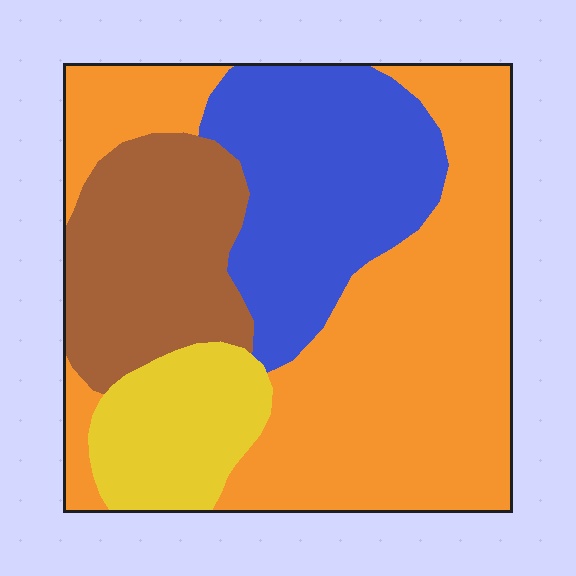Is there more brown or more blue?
Blue.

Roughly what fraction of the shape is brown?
Brown covers about 20% of the shape.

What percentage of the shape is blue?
Blue takes up between a sixth and a third of the shape.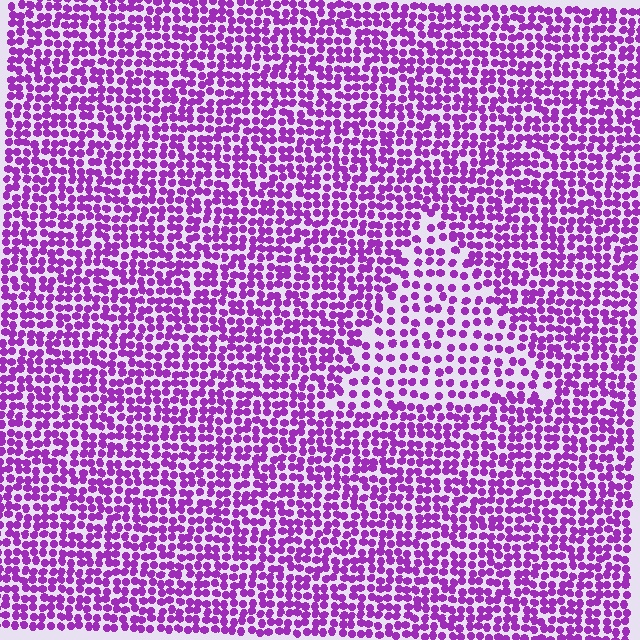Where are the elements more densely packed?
The elements are more densely packed outside the triangle boundary.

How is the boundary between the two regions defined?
The boundary is defined by a change in element density (approximately 1.8x ratio). All elements are the same color, size, and shape.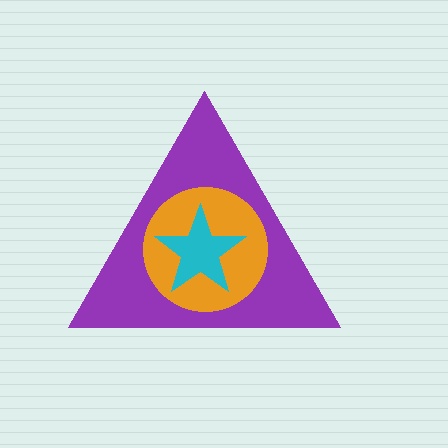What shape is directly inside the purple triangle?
The orange circle.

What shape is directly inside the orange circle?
The cyan star.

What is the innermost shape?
The cyan star.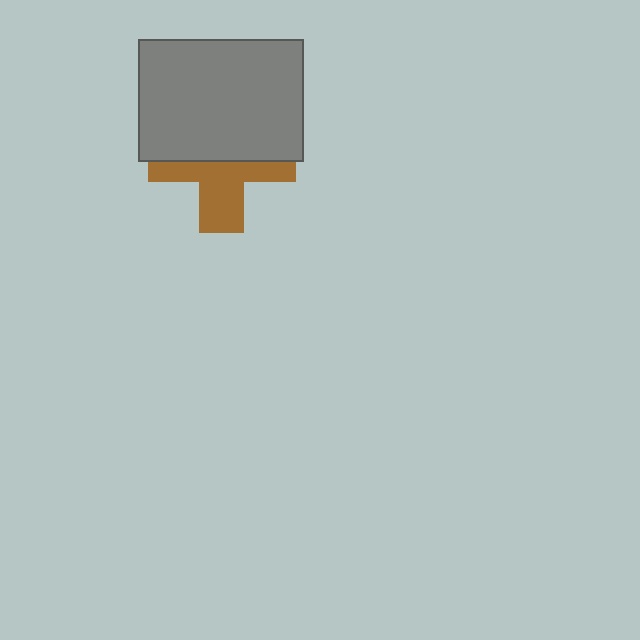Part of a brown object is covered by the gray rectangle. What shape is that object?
It is a cross.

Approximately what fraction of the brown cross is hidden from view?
Roughly 53% of the brown cross is hidden behind the gray rectangle.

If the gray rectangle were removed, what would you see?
You would see the complete brown cross.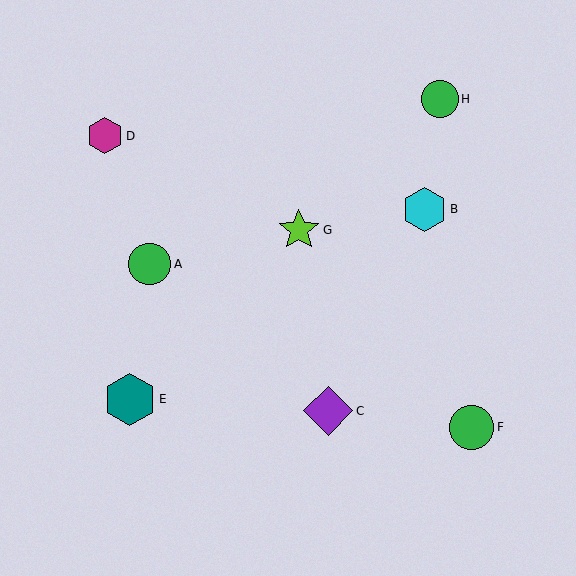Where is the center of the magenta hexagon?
The center of the magenta hexagon is at (105, 136).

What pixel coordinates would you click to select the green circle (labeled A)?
Click at (150, 264) to select the green circle A.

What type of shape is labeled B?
Shape B is a cyan hexagon.